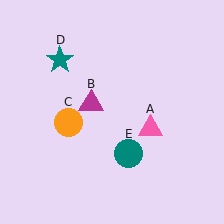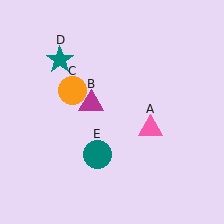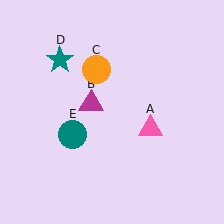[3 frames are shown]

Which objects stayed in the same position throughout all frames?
Pink triangle (object A) and magenta triangle (object B) and teal star (object D) remained stationary.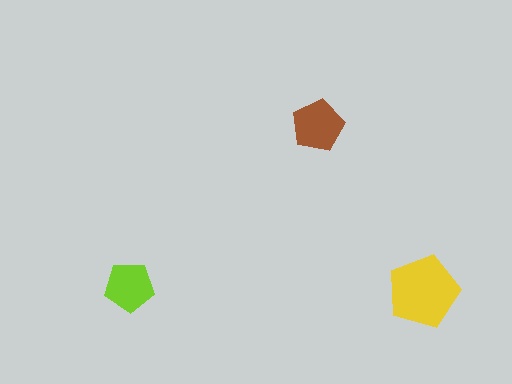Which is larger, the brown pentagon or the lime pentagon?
The brown one.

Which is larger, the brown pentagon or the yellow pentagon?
The yellow one.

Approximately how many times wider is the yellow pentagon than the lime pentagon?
About 1.5 times wider.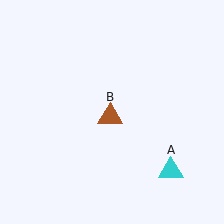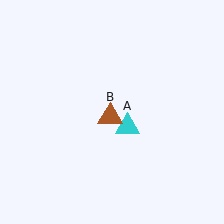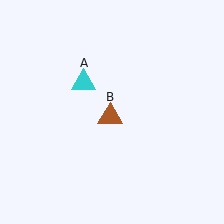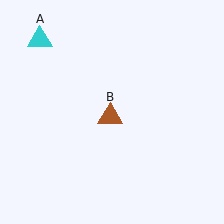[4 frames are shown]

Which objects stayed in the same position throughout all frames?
Brown triangle (object B) remained stationary.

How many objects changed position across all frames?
1 object changed position: cyan triangle (object A).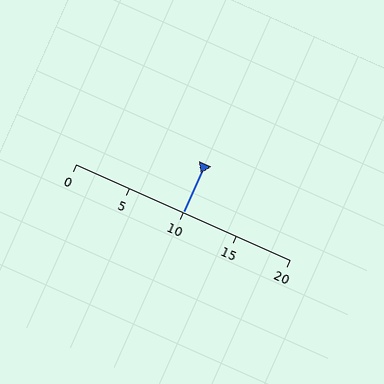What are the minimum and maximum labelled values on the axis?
The axis runs from 0 to 20.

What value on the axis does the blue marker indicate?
The marker indicates approximately 10.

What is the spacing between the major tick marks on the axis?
The major ticks are spaced 5 apart.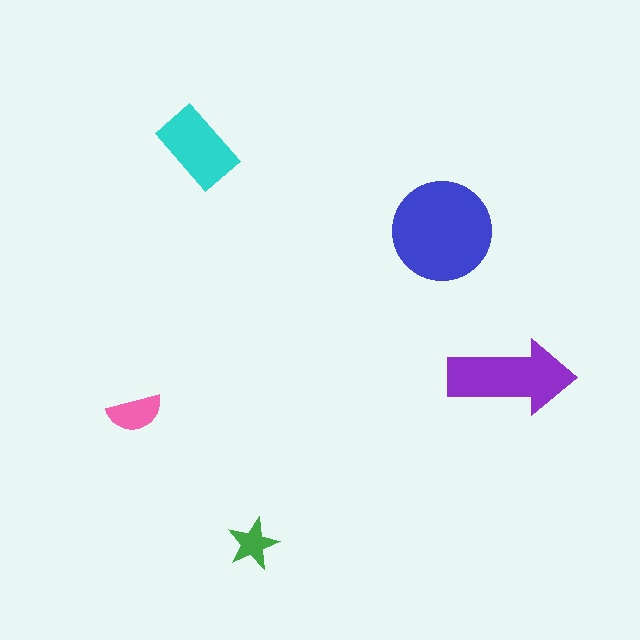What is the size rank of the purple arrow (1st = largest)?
2nd.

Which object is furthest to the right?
The purple arrow is rightmost.